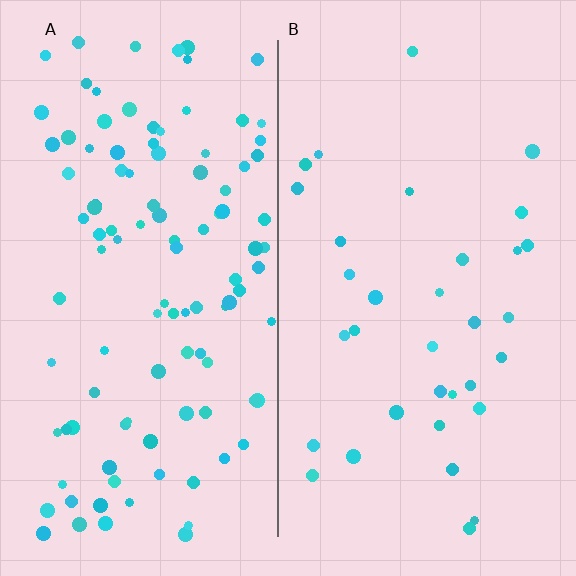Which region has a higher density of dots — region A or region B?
A (the left).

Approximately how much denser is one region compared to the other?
Approximately 3.2× — region A over region B.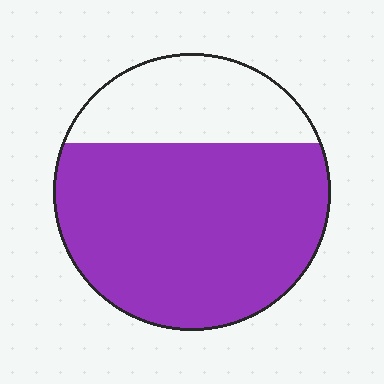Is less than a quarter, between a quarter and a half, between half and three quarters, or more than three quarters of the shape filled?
Between half and three quarters.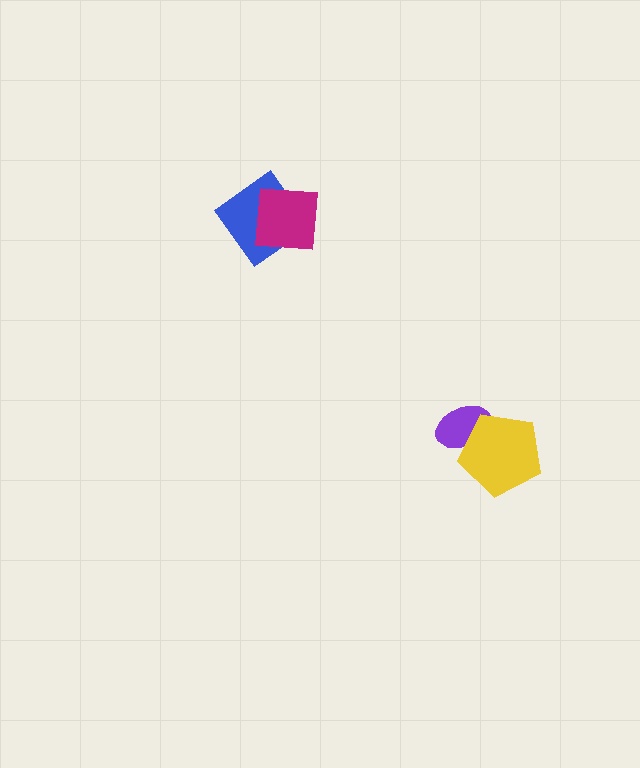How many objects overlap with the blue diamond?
1 object overlaps with the blue diamond.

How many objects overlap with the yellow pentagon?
1 object overlaps with the yellow pentagon.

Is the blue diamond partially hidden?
Yes, it is partially covered by another shape.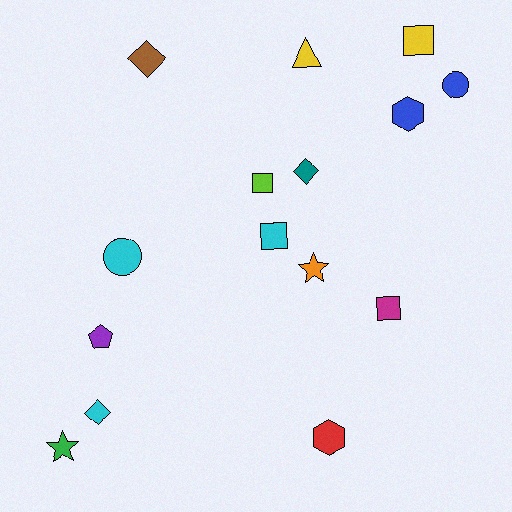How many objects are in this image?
There are 15 objects.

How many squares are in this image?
There are 4 squares.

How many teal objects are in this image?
There is 1 teal object.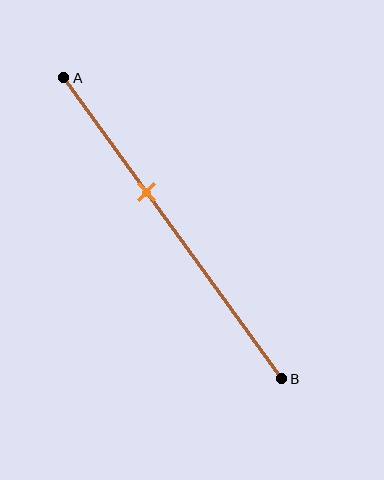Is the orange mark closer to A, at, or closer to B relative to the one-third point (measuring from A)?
The orange mark is closer to point B than the one-third point of segment AB.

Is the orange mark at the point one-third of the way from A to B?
No, the mark is at about 40% from A, not at the 33% one-third point.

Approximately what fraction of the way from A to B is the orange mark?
The orange mark is approximately 40% of the way from A to B.